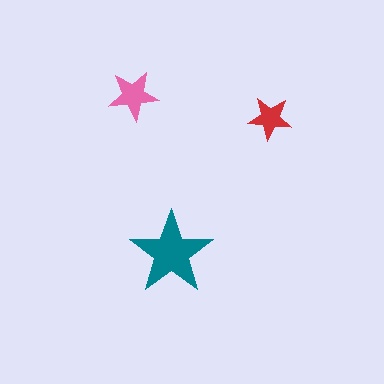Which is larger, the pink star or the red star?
The pink one.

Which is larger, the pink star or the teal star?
The teal one.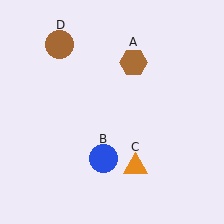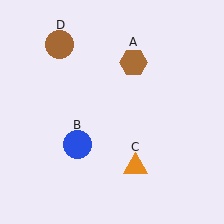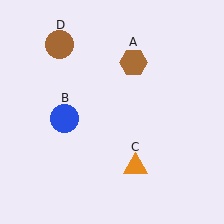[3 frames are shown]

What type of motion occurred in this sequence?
The blue circle (object B) rotated clockwise around the center of the scene.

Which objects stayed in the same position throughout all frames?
Brown hexagon (object A) and orange triangle (object C) and brown circle (object D) remained stationary.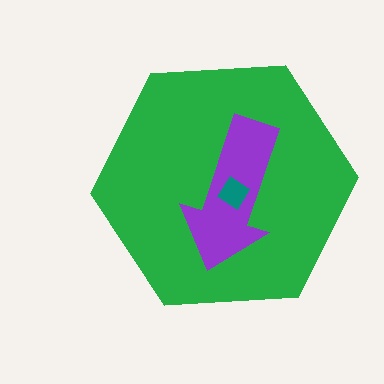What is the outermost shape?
The green hexagon.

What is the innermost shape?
The teal diamond.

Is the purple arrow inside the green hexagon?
Yes.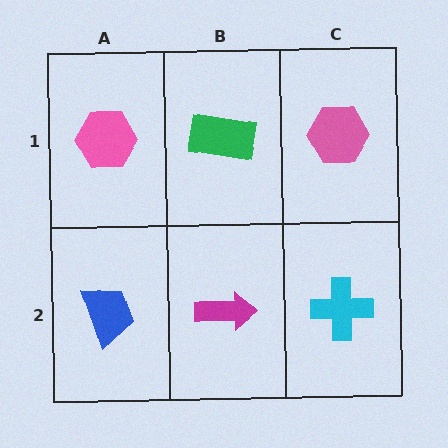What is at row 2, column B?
A magenta arrow.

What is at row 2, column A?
A blue trapezoid.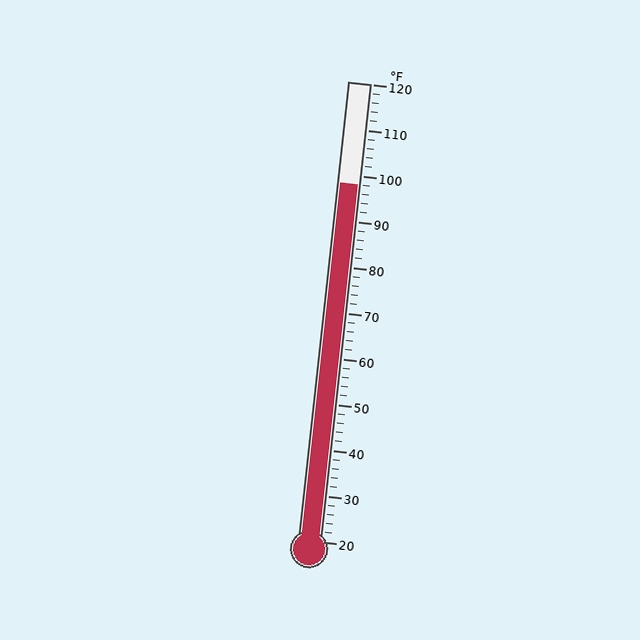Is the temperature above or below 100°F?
The temperature is below 100°F.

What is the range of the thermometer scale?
The thermometer scale ranges from 20°F to 120°F.